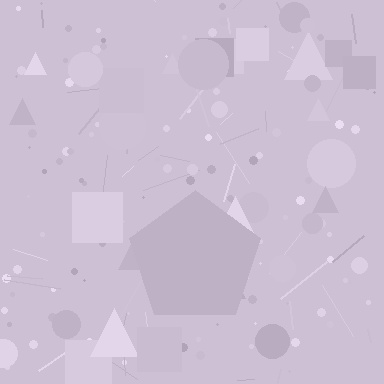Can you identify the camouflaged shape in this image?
The camouflaged shape is a pentagon.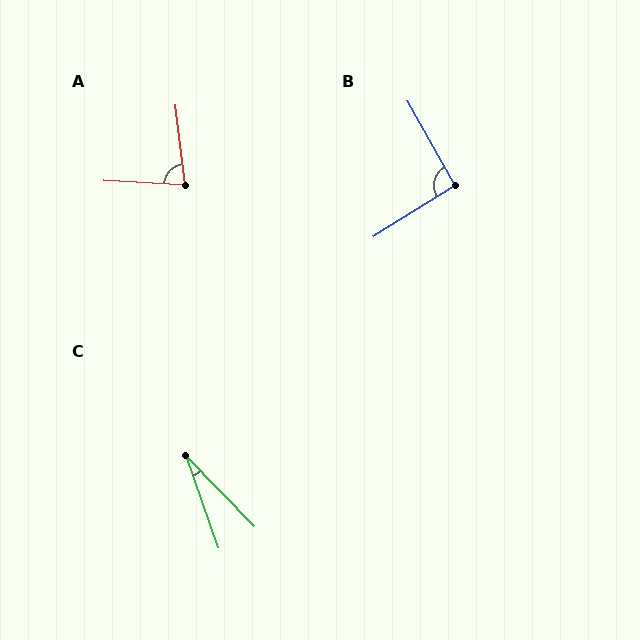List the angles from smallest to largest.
C (25°), A (80°), B (93°).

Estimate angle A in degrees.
Approximately 80 degrees.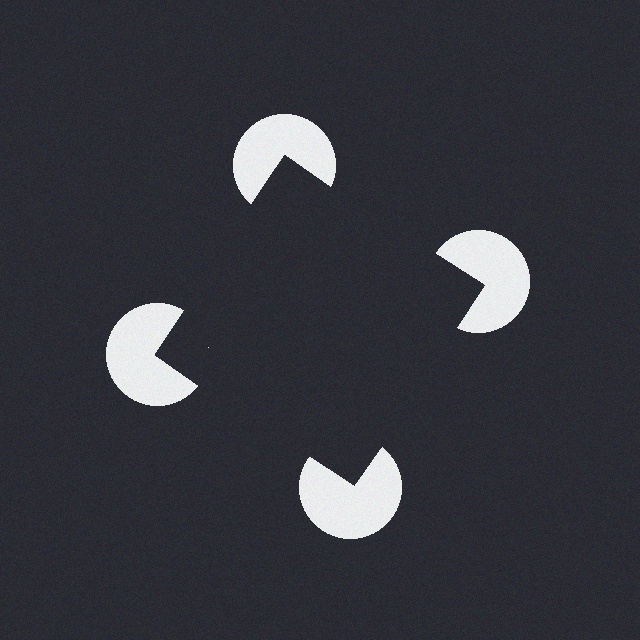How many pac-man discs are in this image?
There are 4 — one at each vertex of the illusory square.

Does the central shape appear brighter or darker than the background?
It typically appears slightly darker than the background, even though no actual brightness change is drawn.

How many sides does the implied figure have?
4 sides.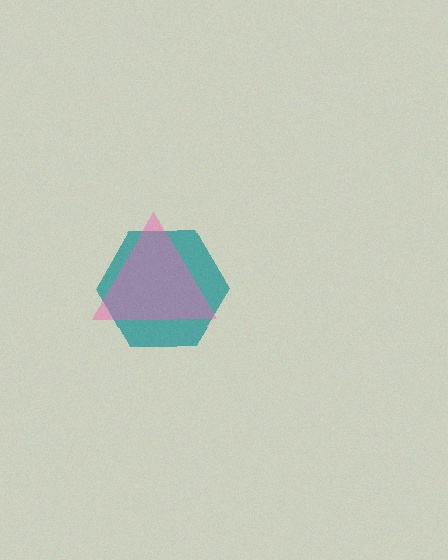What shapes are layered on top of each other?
The layered shapes are: a teal hexagon, a pink triangle.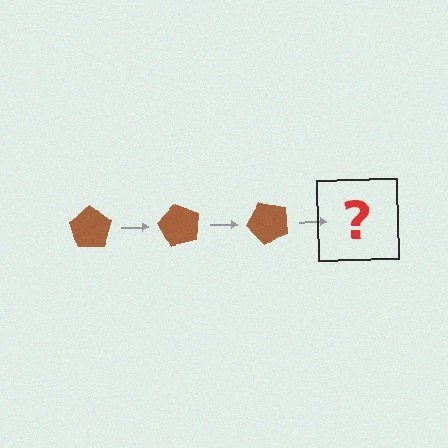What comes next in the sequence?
The next element should be a brown pentagon rotated 180 degrees.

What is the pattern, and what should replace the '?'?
The pattern is that the pentagon rotates 60 degrees each step. The '?' should be a brown pentagon rotated 180 degrees.